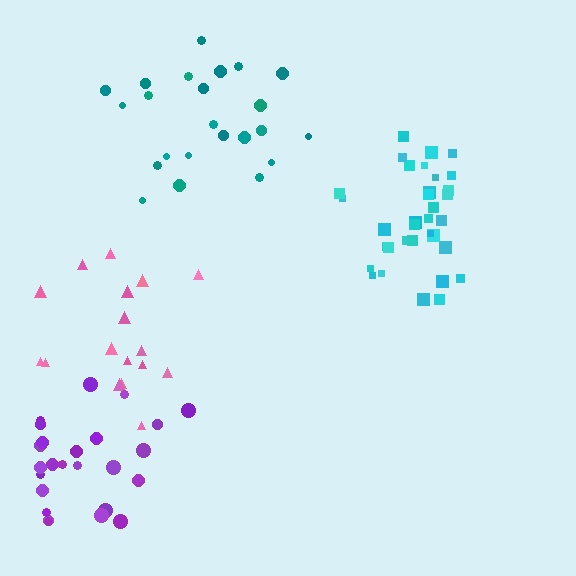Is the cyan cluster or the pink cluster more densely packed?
Cyan.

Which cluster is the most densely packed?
Cyan.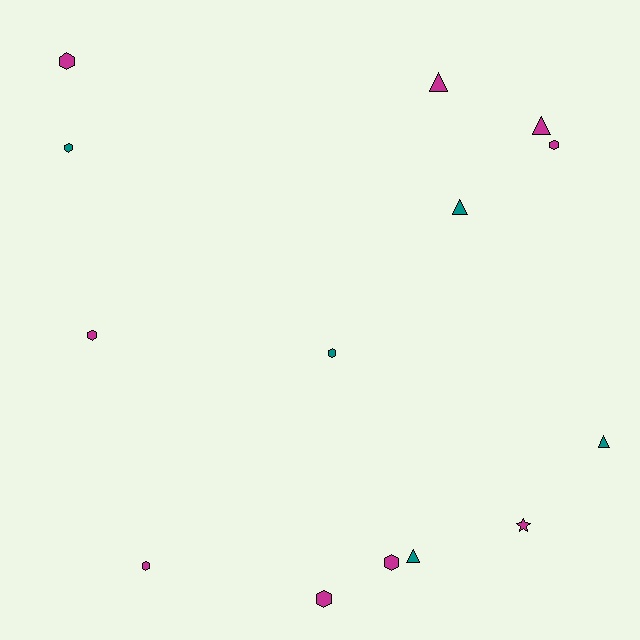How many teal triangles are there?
There are 3 teal triangles.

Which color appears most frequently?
Magenta, with 9 objects.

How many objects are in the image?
There are 14 objects.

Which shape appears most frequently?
Hexagon, with 8 objects.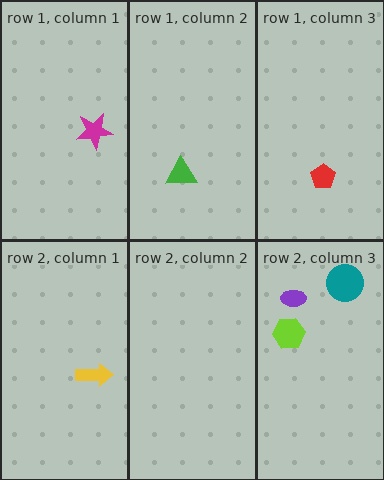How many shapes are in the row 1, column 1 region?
1.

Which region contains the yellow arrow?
The row 2, column 1 region.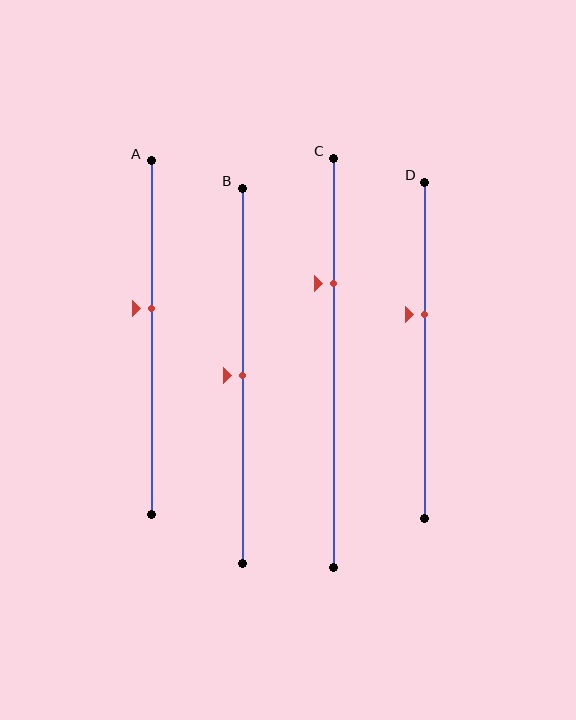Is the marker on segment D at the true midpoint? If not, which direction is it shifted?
No, the marker on segment D is shifted upward by about 11% of the segment length.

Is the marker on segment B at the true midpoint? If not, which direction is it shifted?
Yes, the marker on segment B is at the true midpoint.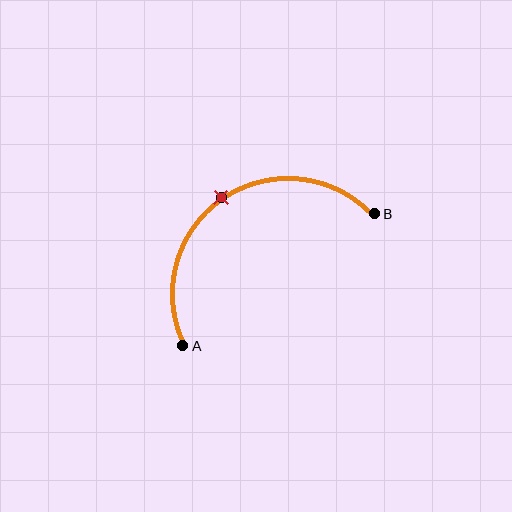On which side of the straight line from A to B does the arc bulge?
The arc bulges above and to the left of the straight line connecting A and B.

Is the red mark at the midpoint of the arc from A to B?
Yes. The red mark lies on the arc at equal arc-length from both A and B — it is the arc midpoint.